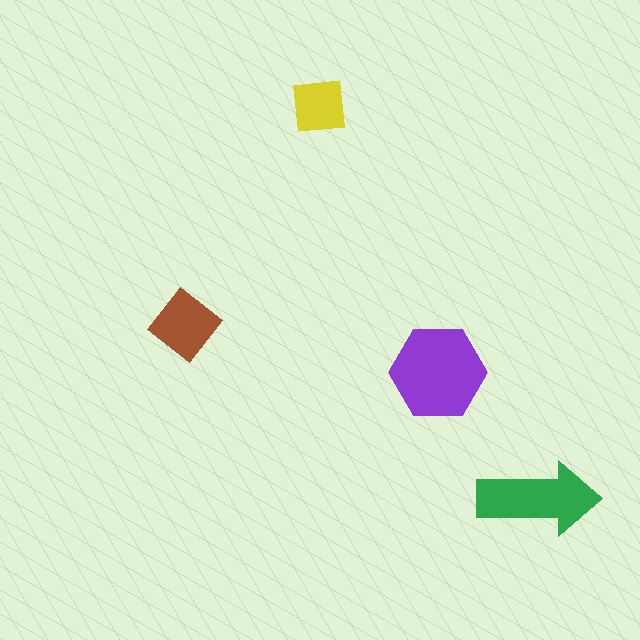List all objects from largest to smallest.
The purple hexagon, the green arrow, the brown diamond, the yellow square.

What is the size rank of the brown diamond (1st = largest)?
3rd.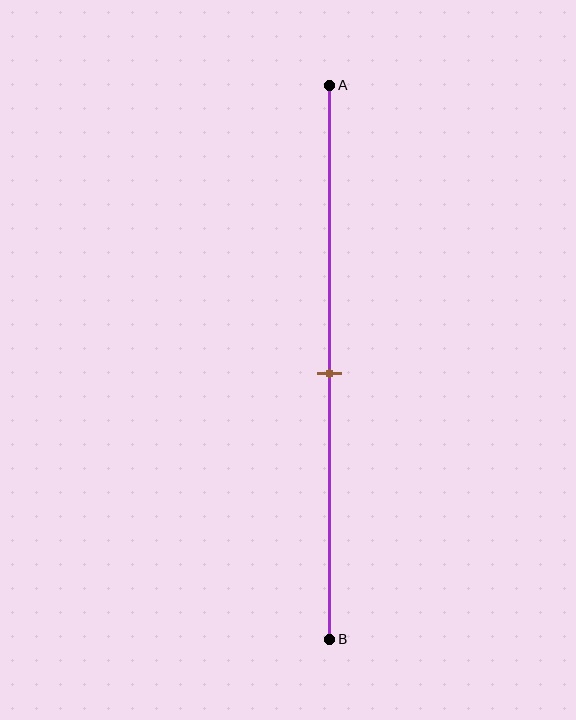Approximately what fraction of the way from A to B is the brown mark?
The brown mark is approximately 50% of the way from A to B.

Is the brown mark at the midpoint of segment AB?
Yes, the mark is approximately at the midpoint.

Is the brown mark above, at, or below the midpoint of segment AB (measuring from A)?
The brown mark is approximately at the midpoint of segment AB.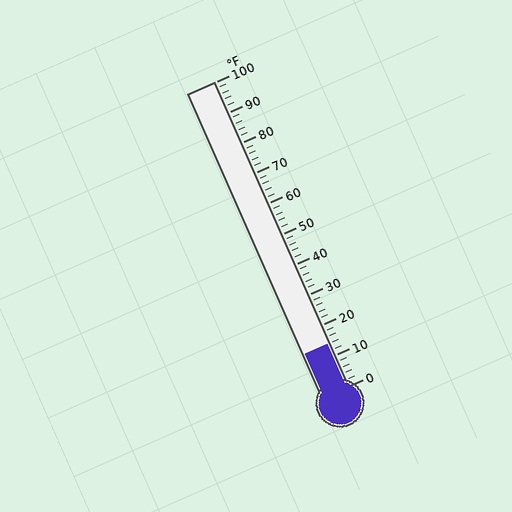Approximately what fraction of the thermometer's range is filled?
The thermometer is filled to approximately 15% of its range.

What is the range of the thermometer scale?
The thermometer scale ranges from 0°F to 100°F.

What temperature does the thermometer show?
The thermometer shows approximately 14°F.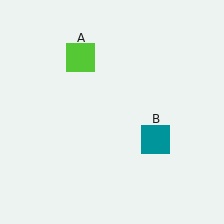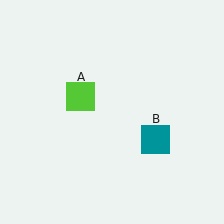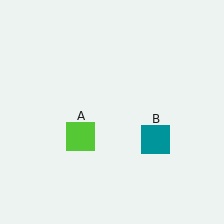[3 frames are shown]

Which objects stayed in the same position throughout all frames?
Teal square (object B) remained stationary.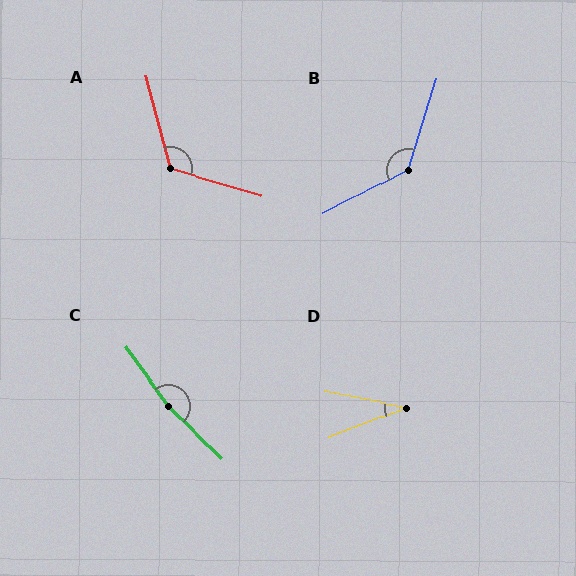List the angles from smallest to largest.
D (33°), A (121°), B (135°), C (170°).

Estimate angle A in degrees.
Approximately 121 degrees.